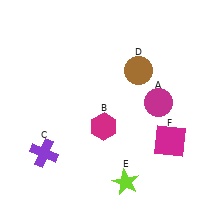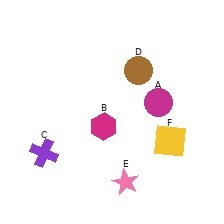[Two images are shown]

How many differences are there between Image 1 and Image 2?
There are 2 differences between the two images.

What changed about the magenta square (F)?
In Image 1, F is magenta. In Image 2, it changed to yellow.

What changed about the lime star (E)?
In Image 1, E is lime. In Image 2, it changed to pink.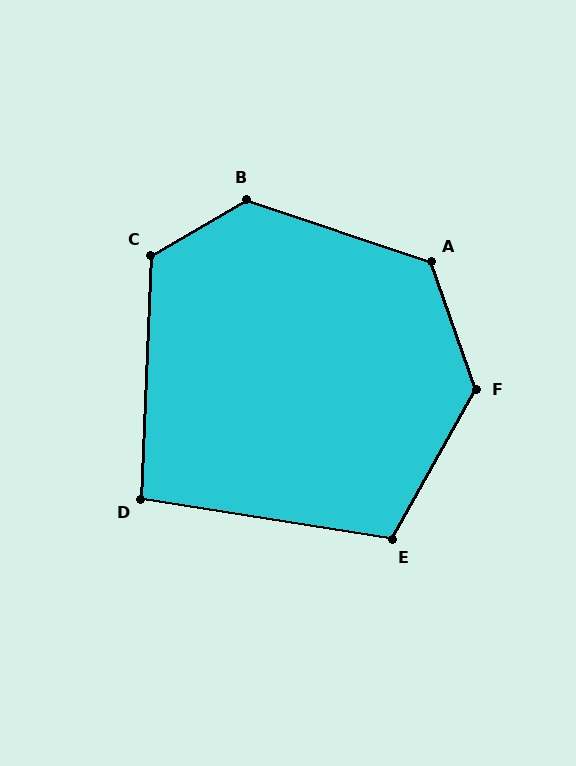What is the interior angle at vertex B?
Approximately 132 degrees (obtuse).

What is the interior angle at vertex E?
Approximately 110 degrees (obtuse).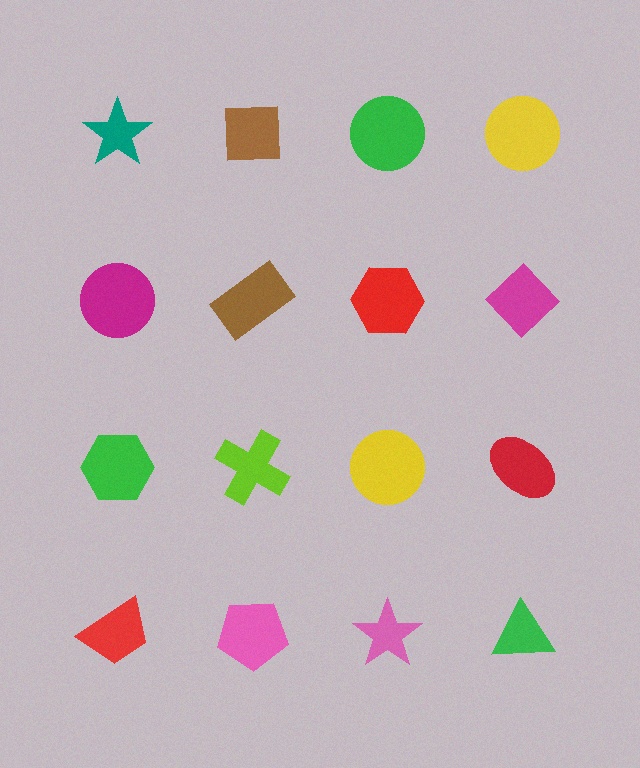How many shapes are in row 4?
4 shapes.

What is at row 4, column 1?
A red trapezoid.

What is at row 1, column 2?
A brown square.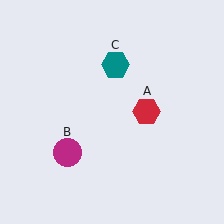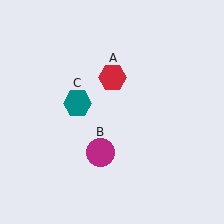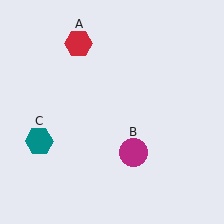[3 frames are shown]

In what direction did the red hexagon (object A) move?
The red hexagon (object A) moved up and to the left.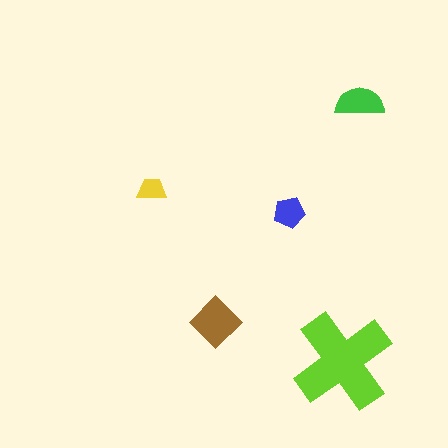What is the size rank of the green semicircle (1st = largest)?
3rd.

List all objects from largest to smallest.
The lime cross, the brown diamond, the green semicircle, the blue pentagon, the yellow trapezoid.